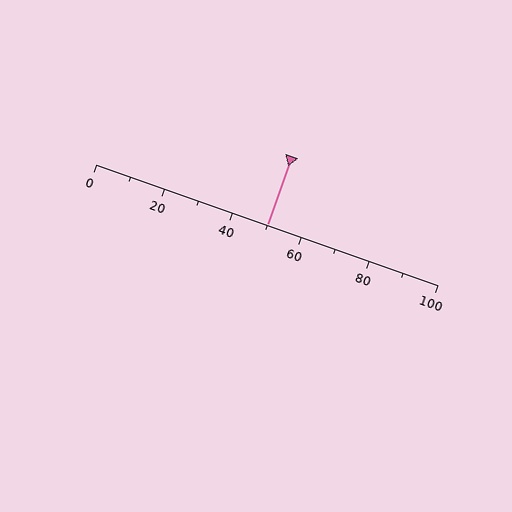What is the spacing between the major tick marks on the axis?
The major ticks are spaced 20 apart.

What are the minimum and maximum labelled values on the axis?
The axis runs from 0 to 100.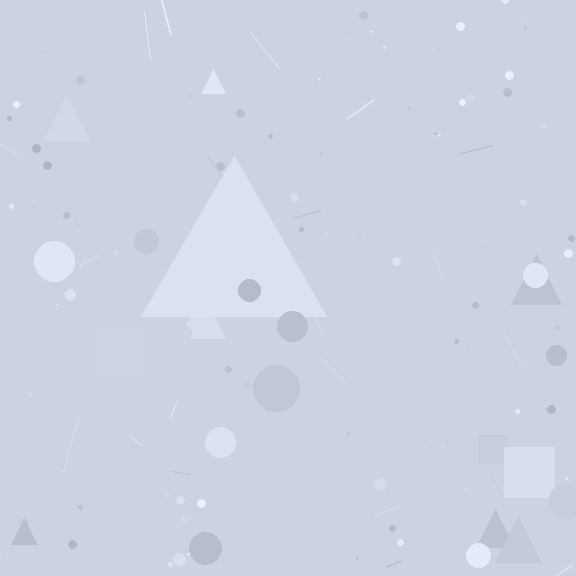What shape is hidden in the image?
A triangle is hidden in the image.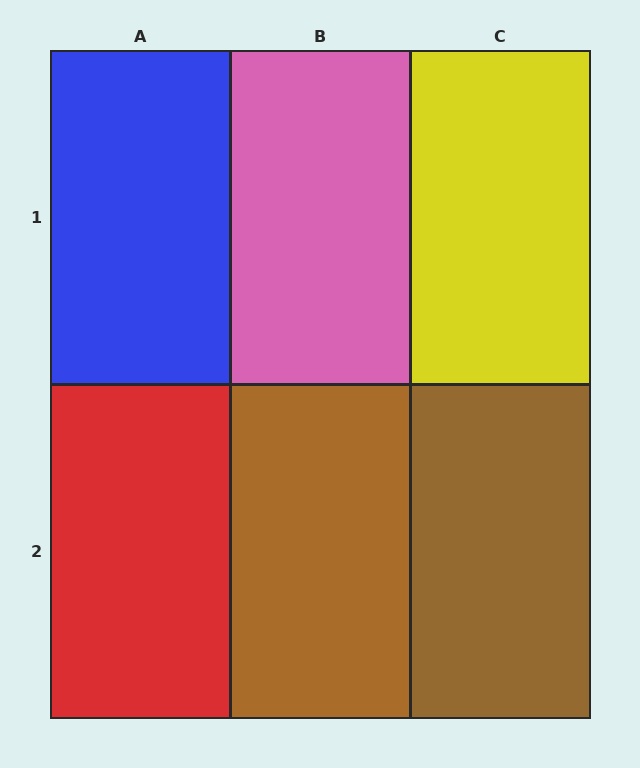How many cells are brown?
2 cells are brown.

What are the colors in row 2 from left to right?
Red, brown, brown.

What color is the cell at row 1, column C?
Yellow.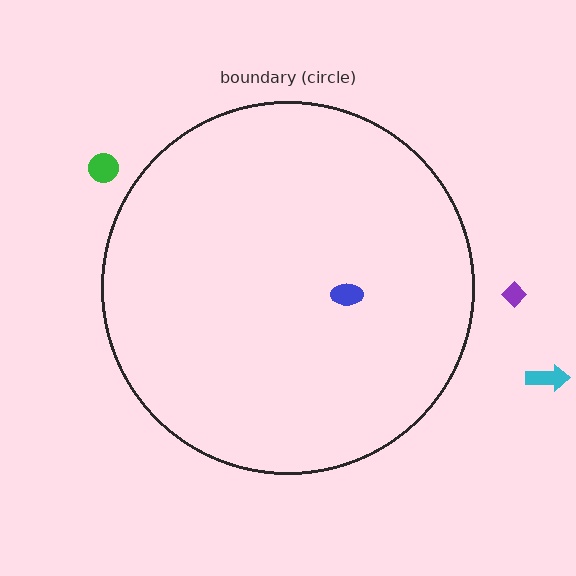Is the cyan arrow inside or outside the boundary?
Outside.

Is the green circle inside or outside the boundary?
Outside.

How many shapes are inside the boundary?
1 inside, 3 outside.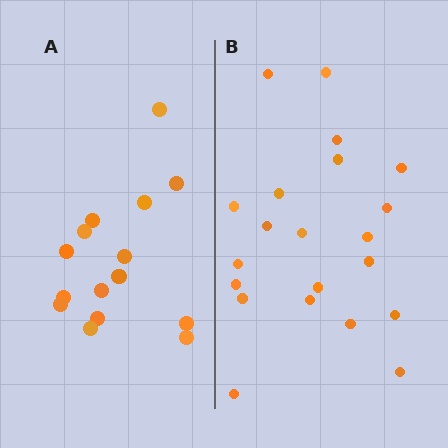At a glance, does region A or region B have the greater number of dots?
Region B (the right region) has more dots.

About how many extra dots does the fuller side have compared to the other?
Region B has about 6 more dots than region A.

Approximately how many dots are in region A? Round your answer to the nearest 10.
About 20 dots. (The exact count is 15, which rounds to 20.)